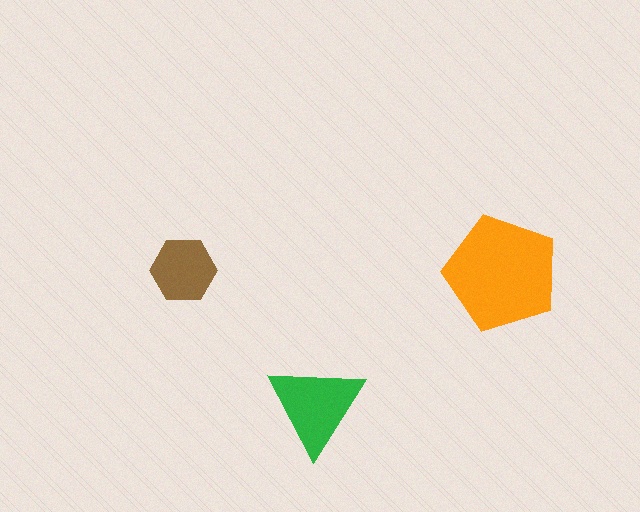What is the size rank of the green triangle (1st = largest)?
2nd.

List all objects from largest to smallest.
The orange pentagon, the green triangle, the brown hexagon.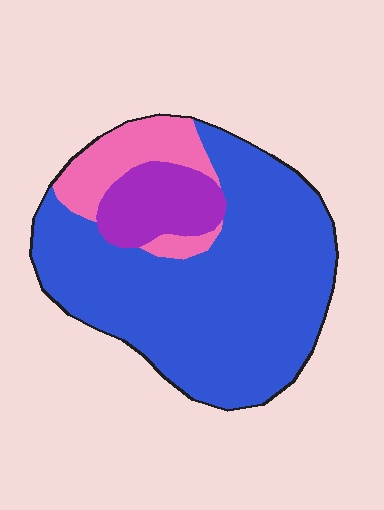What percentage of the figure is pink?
Pink covers roughly 15% of the figure.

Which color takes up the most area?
Blue, at roughly 75%.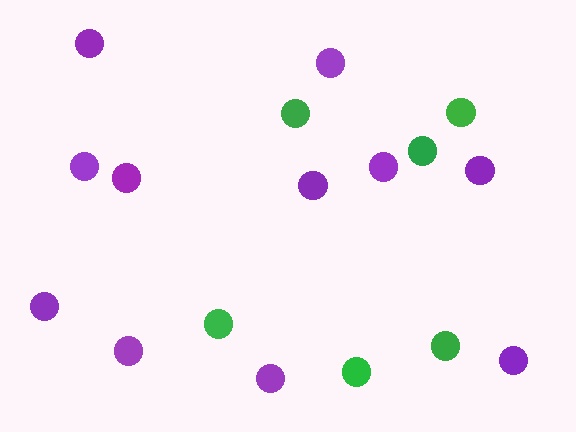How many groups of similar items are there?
There are 2 groups: one group of green circles (6) and one group of purple circles (11).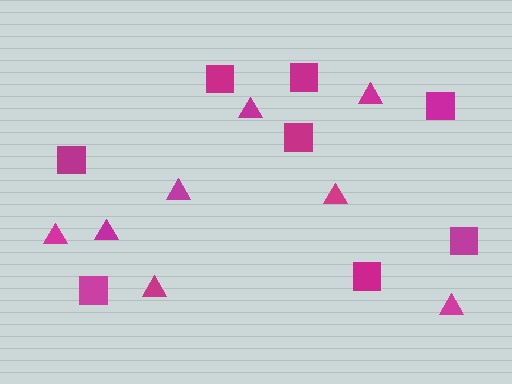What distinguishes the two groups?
There are 2 groups: one group of triangles (8) and one group of squares (8).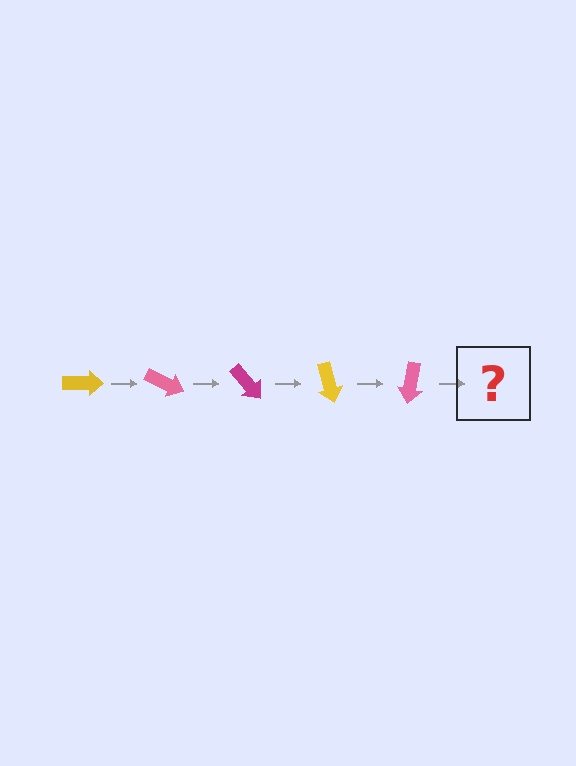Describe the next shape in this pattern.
It should be a magenta arrow, rotated 125 degrees from the start.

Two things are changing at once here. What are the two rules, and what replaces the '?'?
The two rules are that it rotates 25 degrees each step and the color cycles through yellow, pink, and magenta. The '?' should be a magenta arrow, rotated 125 degrees from the start.